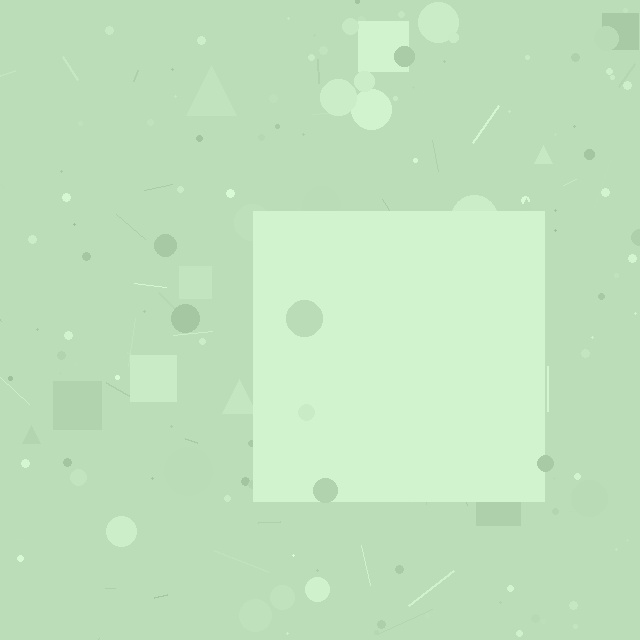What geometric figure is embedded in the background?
A square is embedded in the background.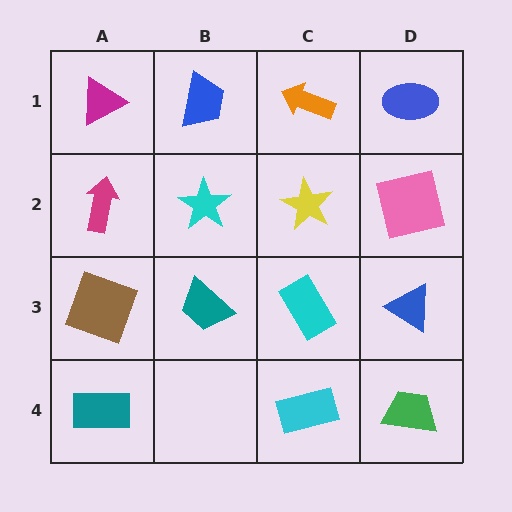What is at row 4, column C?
A cyan rectangle.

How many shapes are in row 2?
4 shapes.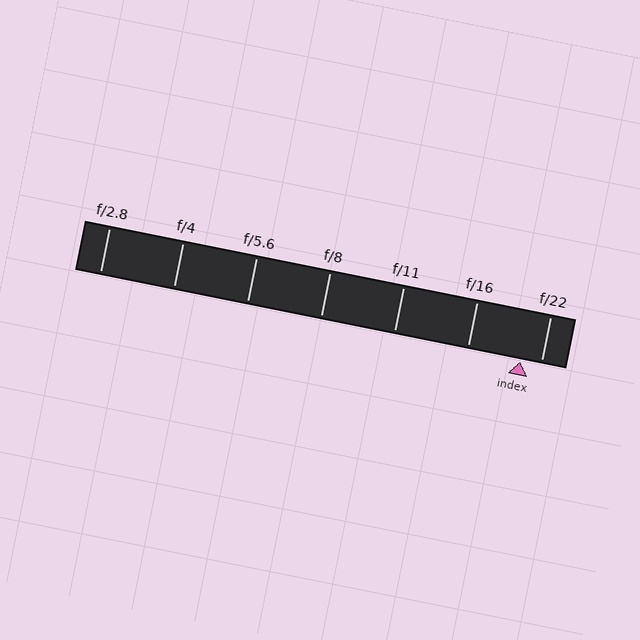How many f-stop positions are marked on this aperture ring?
There are 7 f-stop positions marked.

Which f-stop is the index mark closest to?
The index mark is closest to f/22.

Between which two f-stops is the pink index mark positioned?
The index mark is between f/16 and f/22.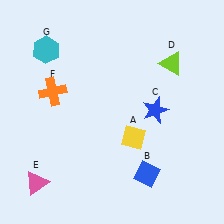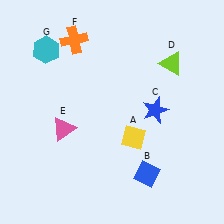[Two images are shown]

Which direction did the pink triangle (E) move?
The pink triangle (E) moved up.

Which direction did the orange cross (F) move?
The orange cross (F) moved up.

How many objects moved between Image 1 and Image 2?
2 objects moved between the two images.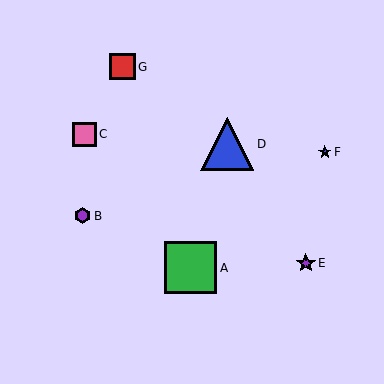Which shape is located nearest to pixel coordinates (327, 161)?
The blue star (labeled F) at (325, 152) is nearest to that location.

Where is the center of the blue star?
The center of the blue star is at (325, 152).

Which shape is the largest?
The blue triangle (labeled D) is the largest.